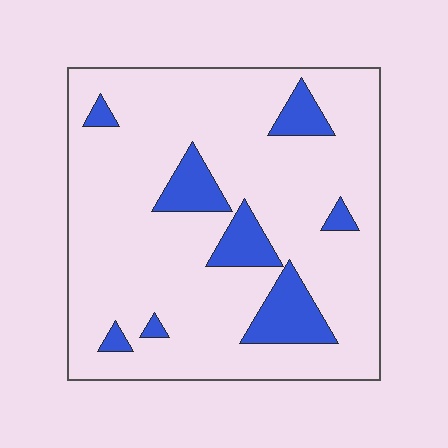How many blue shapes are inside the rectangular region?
8.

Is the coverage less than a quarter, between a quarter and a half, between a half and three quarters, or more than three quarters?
Less than a quarter.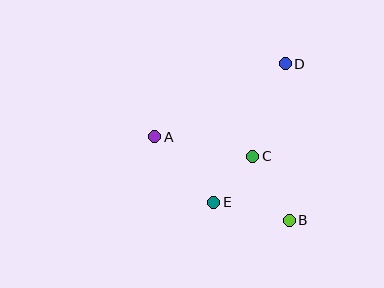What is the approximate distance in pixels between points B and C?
The distance between B and C is approximately 74 pixels.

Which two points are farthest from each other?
Points A and B are farthest from each other.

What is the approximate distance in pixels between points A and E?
The distance between A and E is approximately 88 pixels.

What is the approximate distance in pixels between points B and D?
The distance between B and D is approximately 156 pixels.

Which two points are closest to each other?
Points C and E are closest to each other.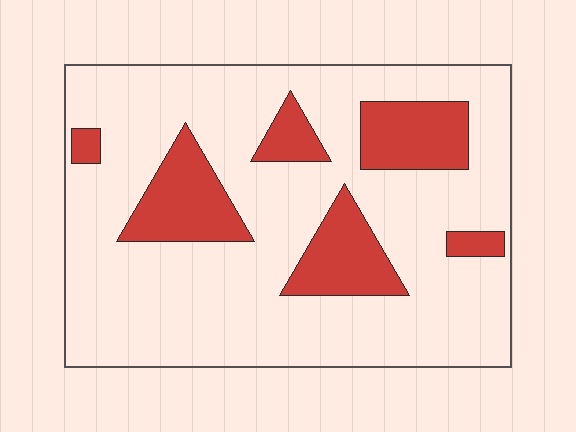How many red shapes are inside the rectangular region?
6.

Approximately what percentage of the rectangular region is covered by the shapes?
Approximately 20%.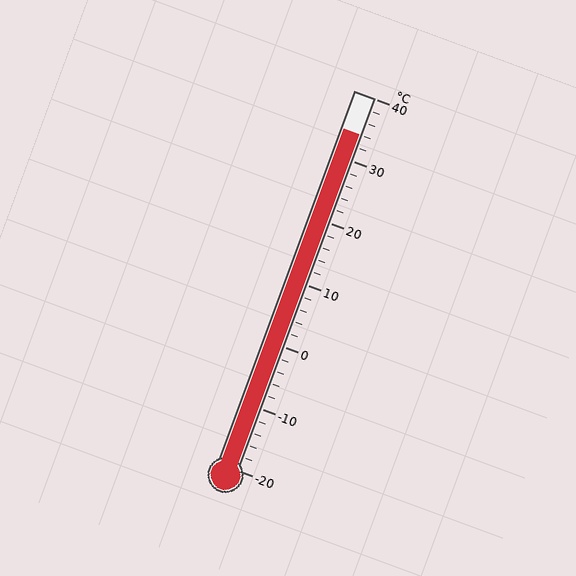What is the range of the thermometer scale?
The thermometer scale ranges from -20°C to 40°C.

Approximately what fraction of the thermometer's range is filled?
The thermometer is filled to approximately 90% of its range.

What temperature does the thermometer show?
The thermometer shows approximately 34°C.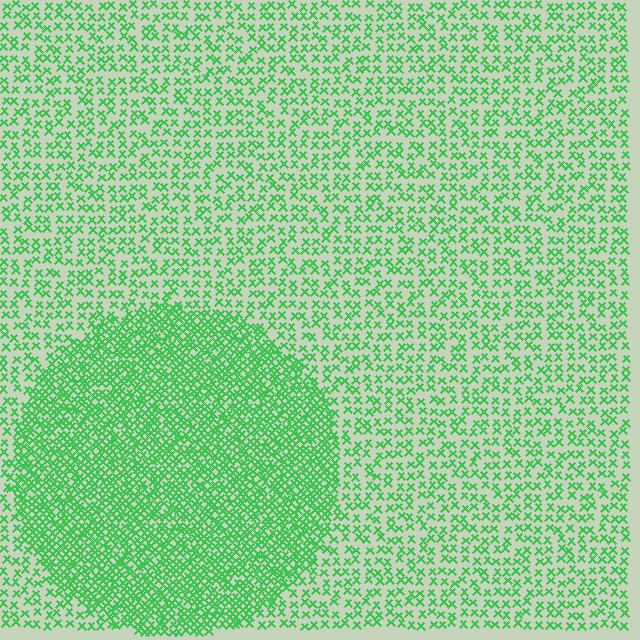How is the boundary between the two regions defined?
The boundary is defined by a change in element density (approximately 2.3x ratio). All elements are the same color, size, and shape.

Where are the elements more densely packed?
The elements are more densely packed inside the circle boundary.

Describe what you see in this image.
The image contains small green elements arranged at two different densities. A circle-shaped region is visible where the elements are more densely packed than the surrounding area.